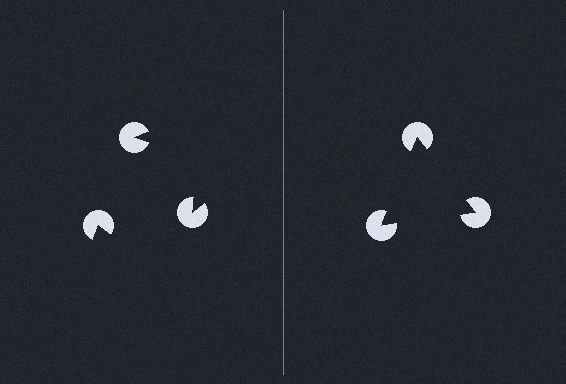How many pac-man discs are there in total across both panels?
6 — 3 on each side.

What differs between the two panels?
The pac-man discs are positioned identically on both sides; only the wedge orientations differ. On the right they align to a triangle; on the left they are misaligned.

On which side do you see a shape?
An illusory triangle appears on the right side. On the left side the wedge cuts are rotated, so no coherent shape forms.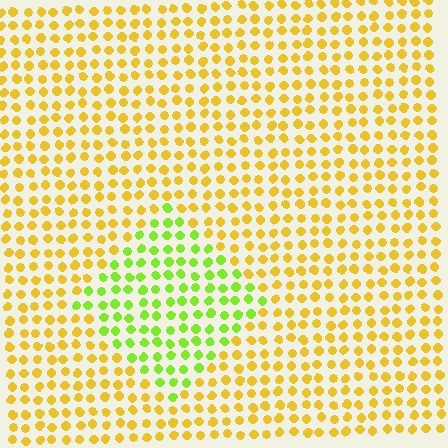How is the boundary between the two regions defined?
The boundary is defined purely by a slight shift in hue (about 47 degrees). Spacing, size, and orientation are identical on both sides.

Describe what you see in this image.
The image is filled with small yellow elements in a uniform arrangement. A diamond-shaped region is visible where the elements are tinted to a slightly different hue, forming a subtle color boundary.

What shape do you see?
I see a diamond.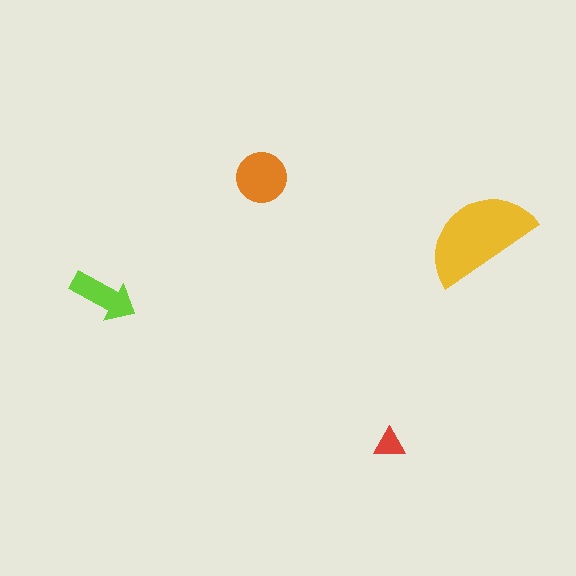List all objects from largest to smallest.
The yellow semicircle, the orange circle, the lime arrow, the red triangle.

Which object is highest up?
The orange circle is topmost.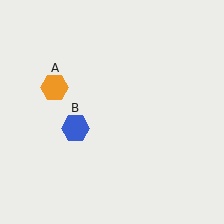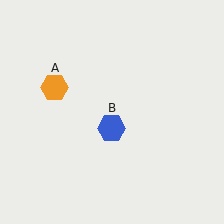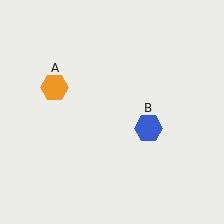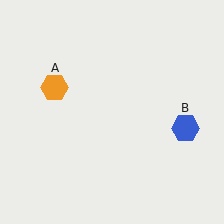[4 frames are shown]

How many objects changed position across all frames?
1 object changed position: blue hexagon (object B).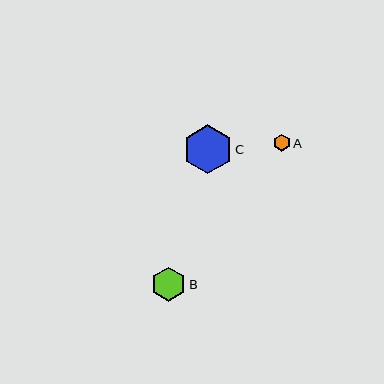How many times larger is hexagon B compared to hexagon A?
Hexagon B is approximately 2.0 times the size of hexagon A.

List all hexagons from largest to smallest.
From largest to smallest: C, B, A.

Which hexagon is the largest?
Hexagon C is the largest with a size of approximately 49 pixels.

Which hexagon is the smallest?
Hexagon A is the smallest with a size of approximately 17 pixels.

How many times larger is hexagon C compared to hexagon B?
Hexagon C is approximately 1.4 times the size of hexagon B.